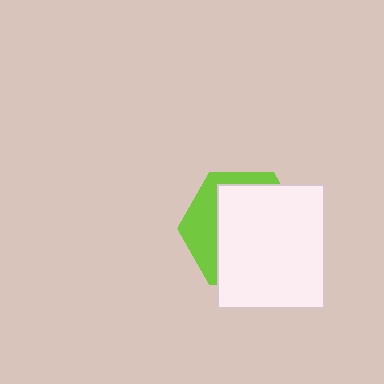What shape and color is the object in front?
The object in front is a white rectangle.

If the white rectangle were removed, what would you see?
You would see the complete lime hexagon.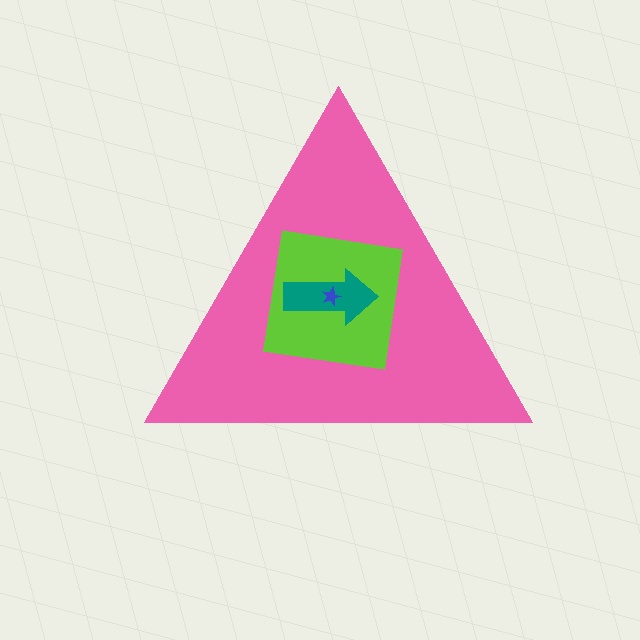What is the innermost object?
The blue star.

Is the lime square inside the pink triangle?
Yes.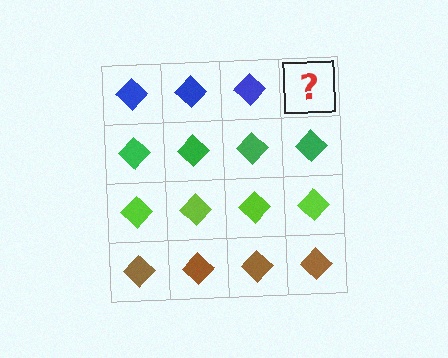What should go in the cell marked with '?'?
The missing cell should contain a blue diamond.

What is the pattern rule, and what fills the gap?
The rule is that each row has a consistent color. The gap should be filled with a blue diamond.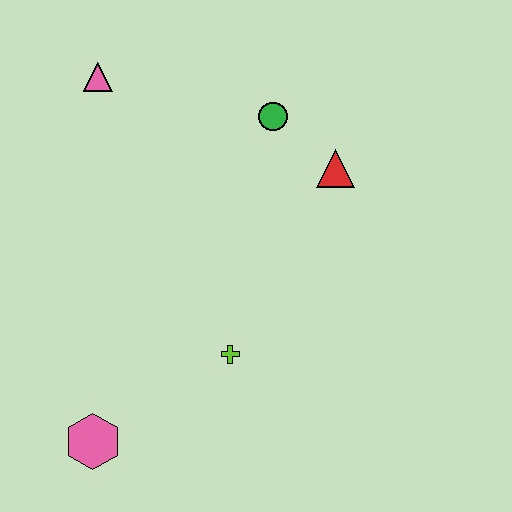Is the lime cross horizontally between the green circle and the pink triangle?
Yes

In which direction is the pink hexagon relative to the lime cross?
The pink hexagon is to the left of the lime cross.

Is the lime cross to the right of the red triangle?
No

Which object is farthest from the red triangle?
The pink hexagon is farthest from the red triangle.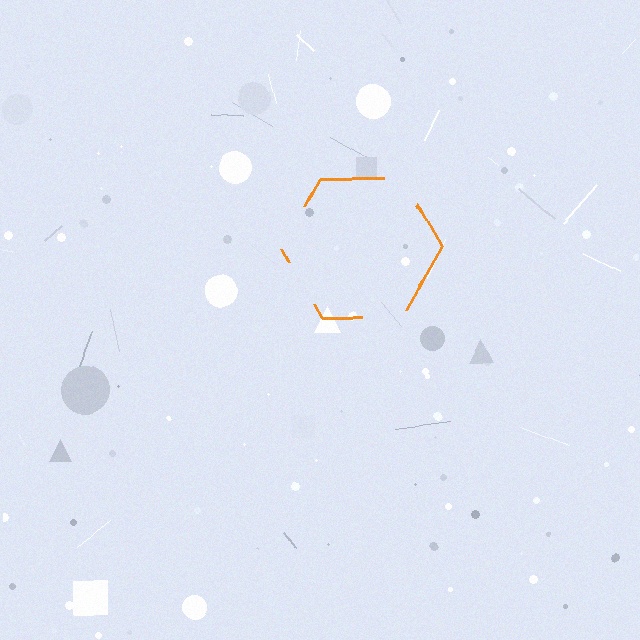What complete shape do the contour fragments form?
The contour fragments form a hexagon.